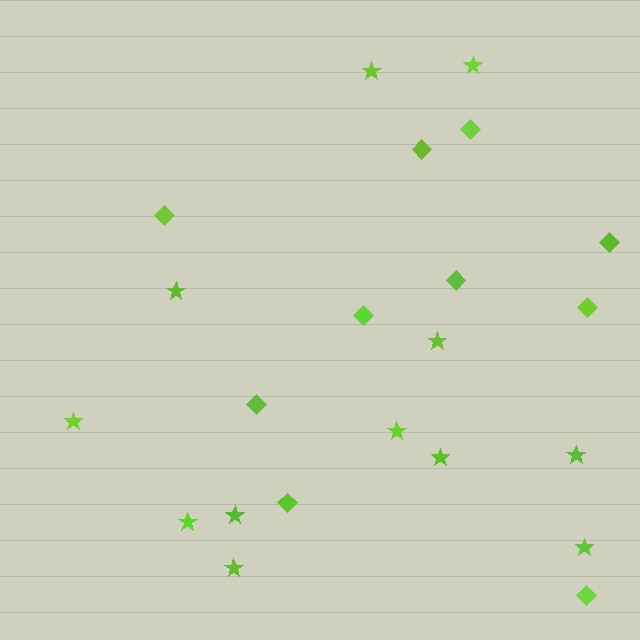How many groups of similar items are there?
There are 2 groups: one group of diamonds (10) and one group of stars (12).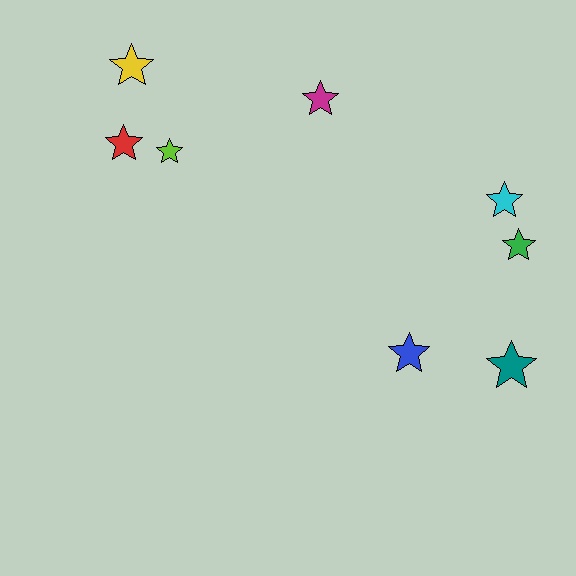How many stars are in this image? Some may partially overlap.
There are 8 stars.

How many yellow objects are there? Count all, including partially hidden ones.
There is 1 yellow object.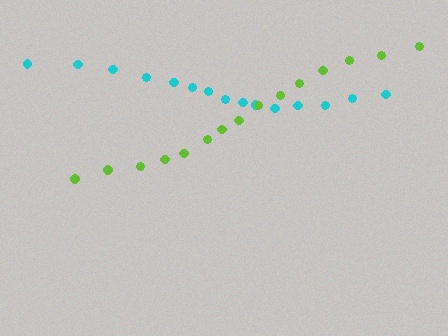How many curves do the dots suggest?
There are 2 distinct paths.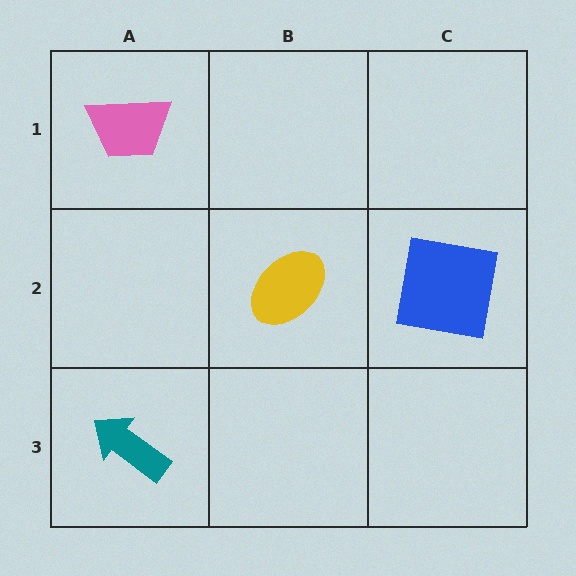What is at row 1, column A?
A pink trapezoid.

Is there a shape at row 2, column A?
No, that cell is empty.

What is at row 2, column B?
A yellow ellipse.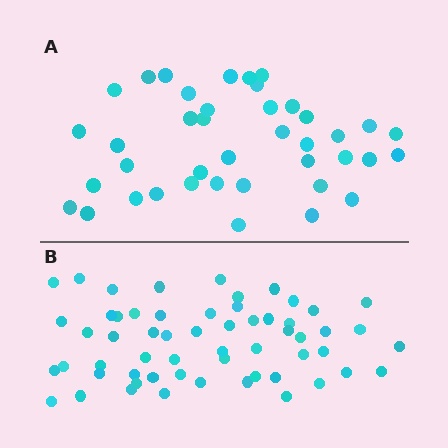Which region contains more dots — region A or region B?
Region B (the bottom region) has more dots.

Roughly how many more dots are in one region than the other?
Region B has approximately 20 more dots than region A.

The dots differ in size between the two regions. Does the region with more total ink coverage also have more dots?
No. Region A has more total ink coverage because its dots are larger, but region B actually contains more individual dots. Total area can be misleading — the number of items is what matters here.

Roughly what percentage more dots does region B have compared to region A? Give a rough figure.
About 45% more.